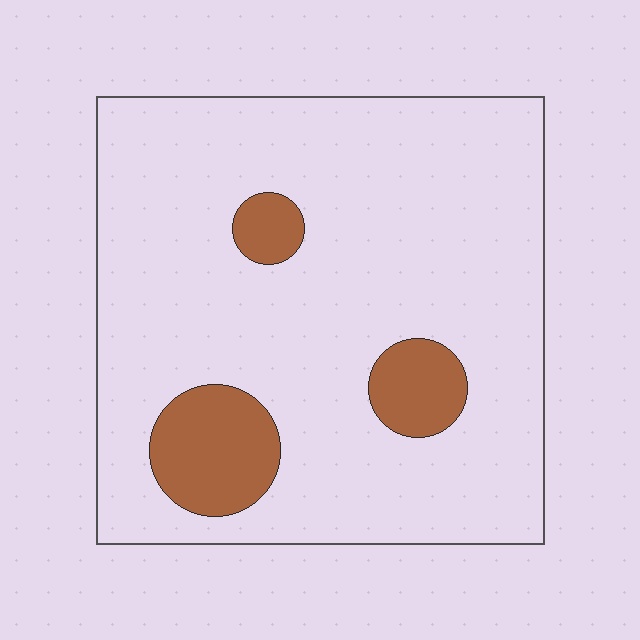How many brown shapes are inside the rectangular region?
3.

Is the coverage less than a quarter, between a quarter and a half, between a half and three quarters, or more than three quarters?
Less than a quarter.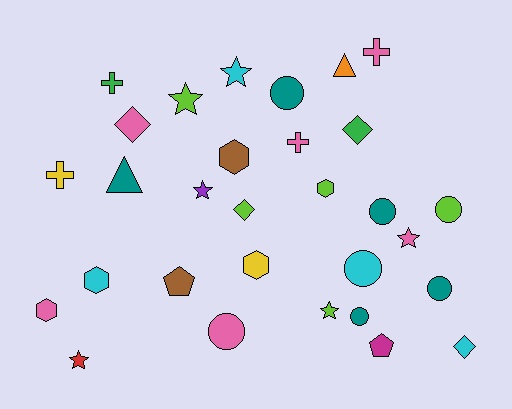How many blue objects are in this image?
There are no blue objects.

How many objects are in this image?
There are 30 objects.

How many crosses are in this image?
There are 4 crosses.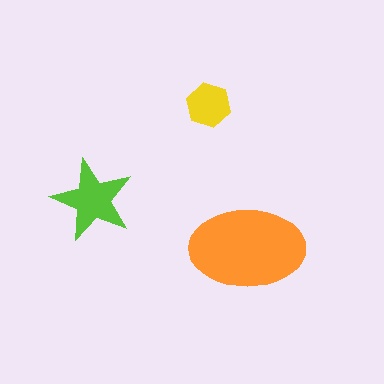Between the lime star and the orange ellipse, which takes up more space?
The orange ellipse.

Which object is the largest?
The orange ellipse.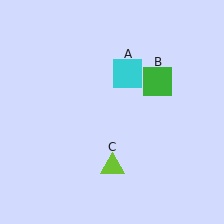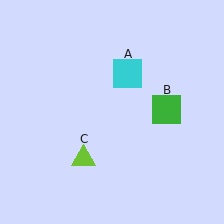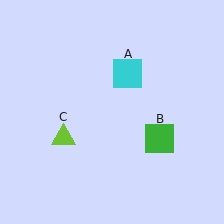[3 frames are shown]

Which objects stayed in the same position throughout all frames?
Cyan square (object A) remained stationary.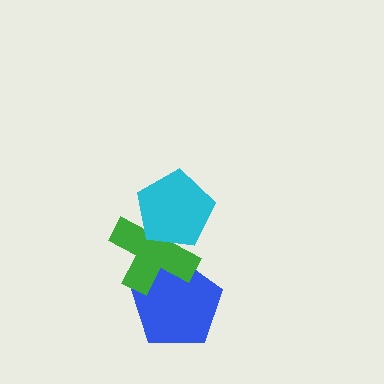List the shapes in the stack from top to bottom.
From top to bottom: the cyan pentagon, the green cross, the blue pentagon.